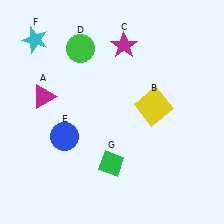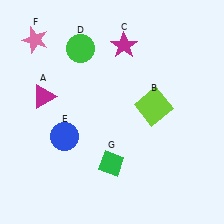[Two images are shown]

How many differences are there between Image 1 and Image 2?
There are 2 differences between the two images.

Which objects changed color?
B changed from yellow to lime. F changed from cyan to pink.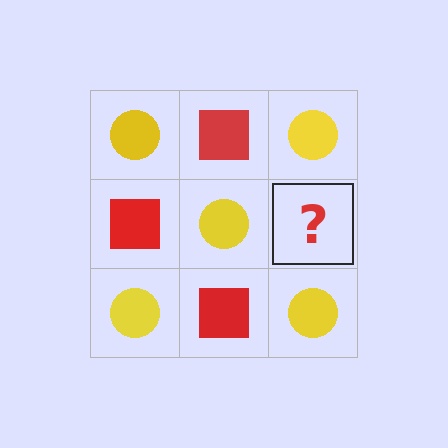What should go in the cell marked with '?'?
The missing cell should contain a red square.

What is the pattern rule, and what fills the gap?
The rule is that it alternates yellow circle and red square in a checkerboard pattern. The gap should be filled with a red square.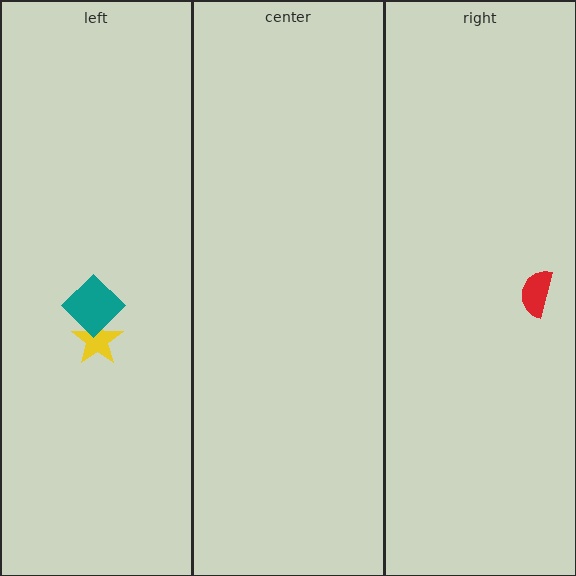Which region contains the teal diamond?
The left region.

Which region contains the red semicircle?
The right region.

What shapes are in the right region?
The red semicircle.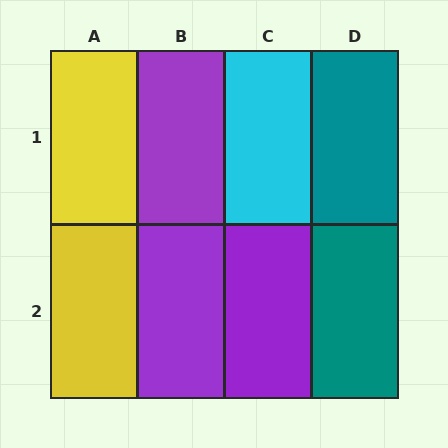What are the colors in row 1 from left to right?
Yellow, purple, cyan, teal.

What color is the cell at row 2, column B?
Purple.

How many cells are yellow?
2 cells are yellow.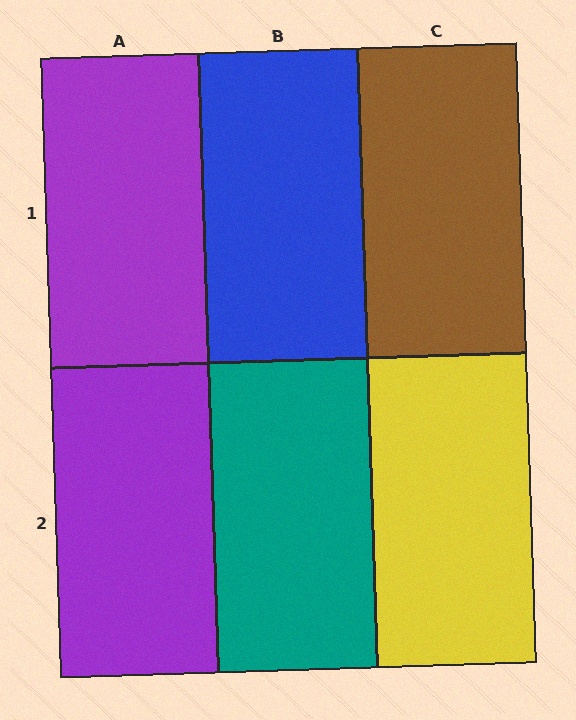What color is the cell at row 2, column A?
Purple.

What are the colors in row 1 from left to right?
Purple, blue, brown.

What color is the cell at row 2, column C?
Yellow.